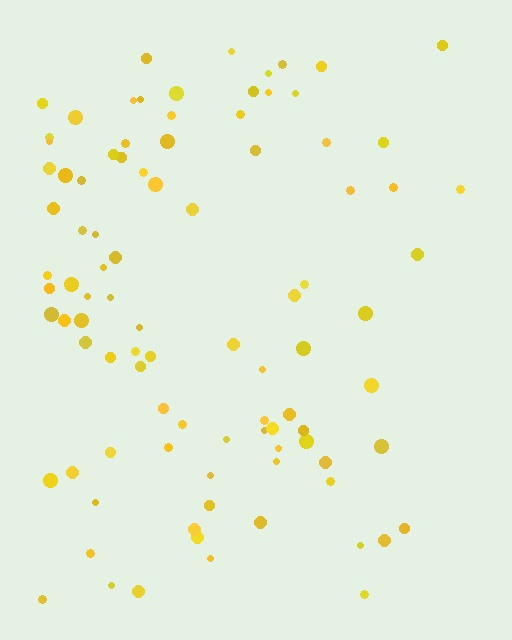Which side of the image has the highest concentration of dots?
The left.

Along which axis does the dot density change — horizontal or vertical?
Horizontal.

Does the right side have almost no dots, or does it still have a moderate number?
Still a moderate number, just noticeably fewer than the left.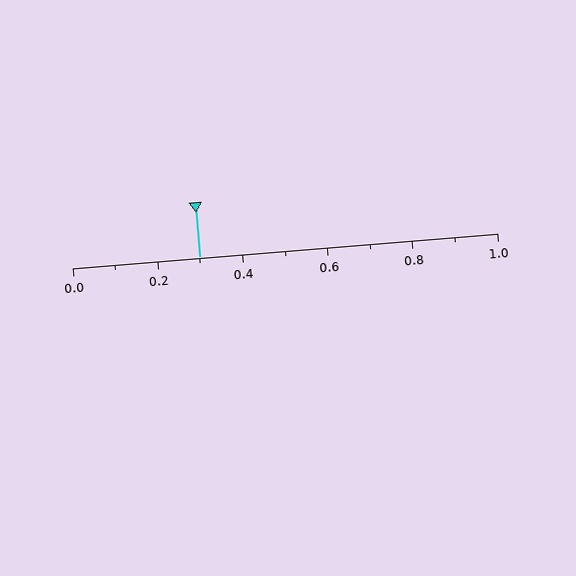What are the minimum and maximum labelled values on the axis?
The axis runs from 0.0 to 1.0.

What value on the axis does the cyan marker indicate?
The marker indicates approximately 0.3.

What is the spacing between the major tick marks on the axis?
The major ticks are spaced 0.2 apart.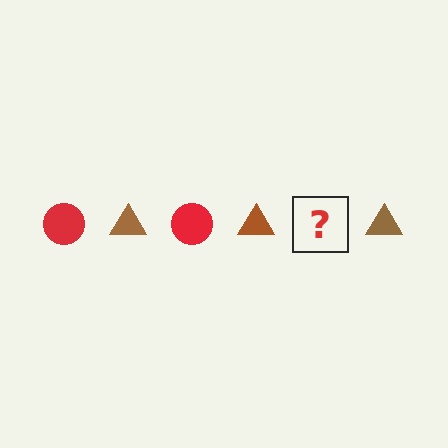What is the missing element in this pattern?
The missing element is a red circle.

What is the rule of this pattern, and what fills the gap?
The rule is that the pattern alternates between red circle and brown triangle. The gap should be filled with a red circle.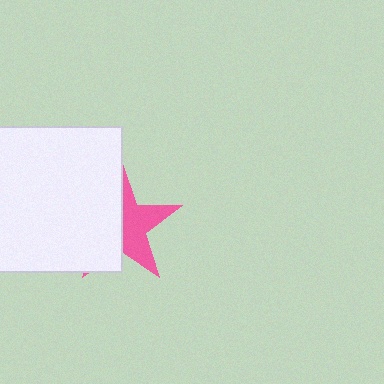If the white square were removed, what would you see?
You would see the complete pink star.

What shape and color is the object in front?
The object in front is a white square.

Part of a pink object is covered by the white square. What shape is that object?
It is a star.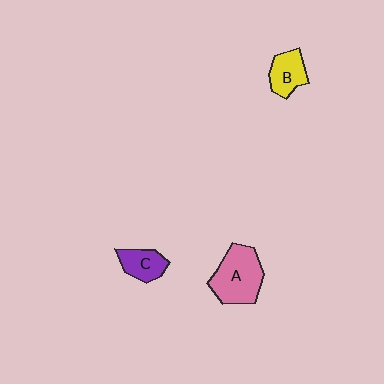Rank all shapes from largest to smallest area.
From largest to smallest: A (pink), B (yellow), C (purple).